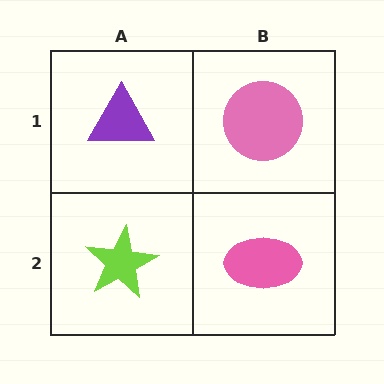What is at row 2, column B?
A pink ellipse.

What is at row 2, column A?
A lime star.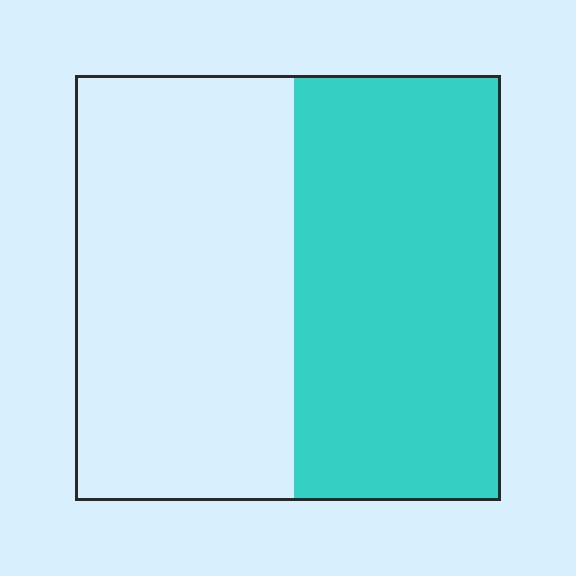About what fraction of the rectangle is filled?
About one half (1/2).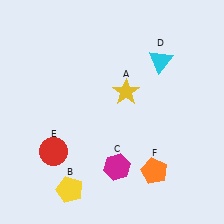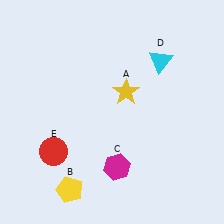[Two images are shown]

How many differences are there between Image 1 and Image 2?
There is 1 difference between the two images.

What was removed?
The orange pentagon (F) was removed in Image 2.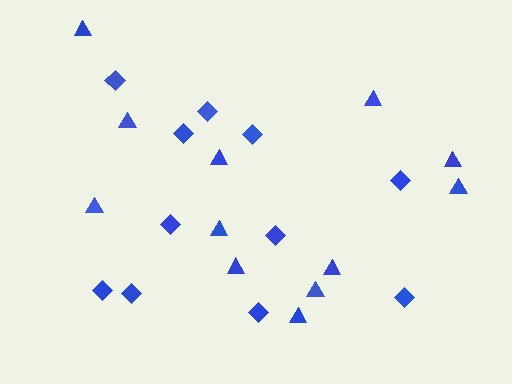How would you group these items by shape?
There are 2 groups: one group of diamonds (11) and one group of triangles (12).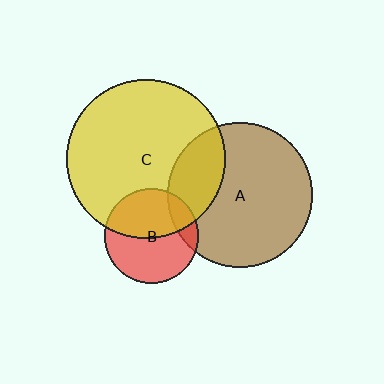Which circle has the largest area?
Circle C (yellow).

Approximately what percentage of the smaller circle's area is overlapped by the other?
Approximately 25%.